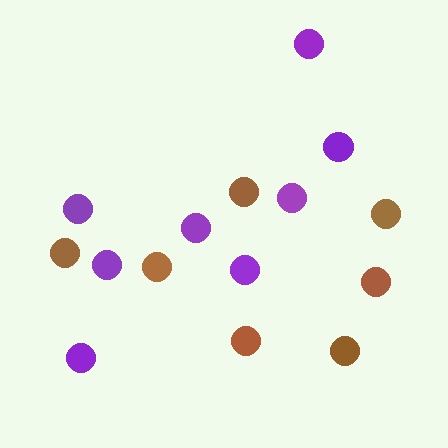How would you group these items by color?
There are 2 groups: one group of brown circles (7) and one group of purple circles (8).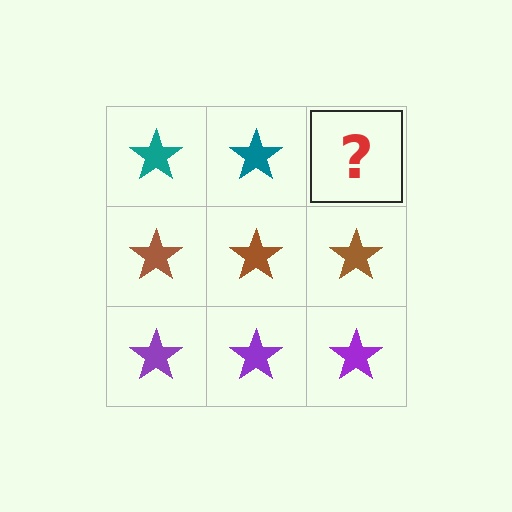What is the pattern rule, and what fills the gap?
The rule is that each row has a consistent color. The gap should be filled with a teal star.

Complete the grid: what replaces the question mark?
The question mark should be replaced with a teal star.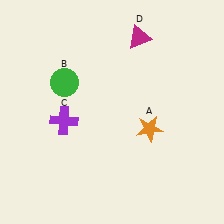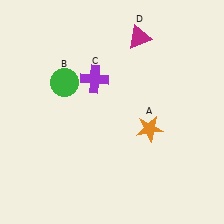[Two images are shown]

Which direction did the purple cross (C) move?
The purple cross (C) moved up.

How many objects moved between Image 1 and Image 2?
1 object moved between the two images.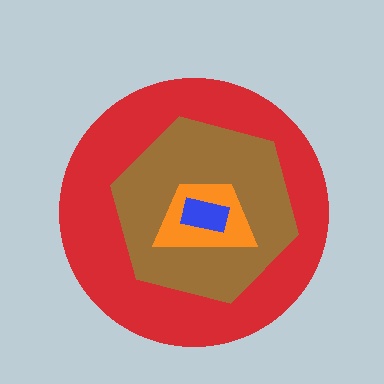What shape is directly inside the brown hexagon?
The orange trapezoid.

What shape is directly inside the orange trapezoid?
The blue rectangle.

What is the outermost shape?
The red circle.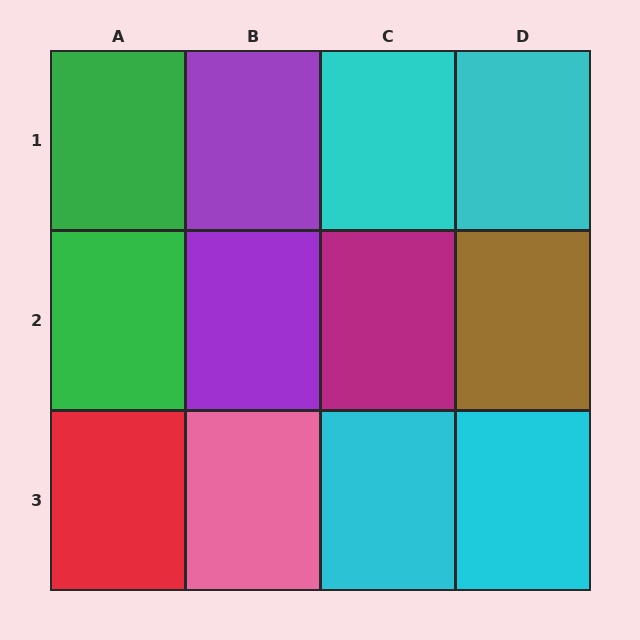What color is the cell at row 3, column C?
Cyan.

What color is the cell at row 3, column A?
Red.